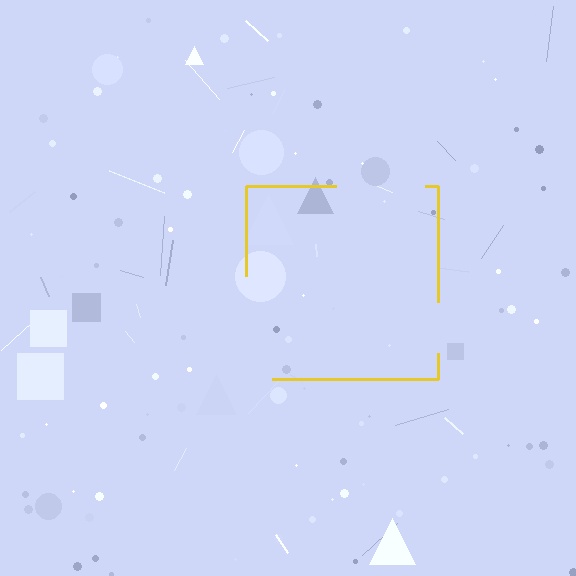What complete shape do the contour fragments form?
The contour fragments form a square.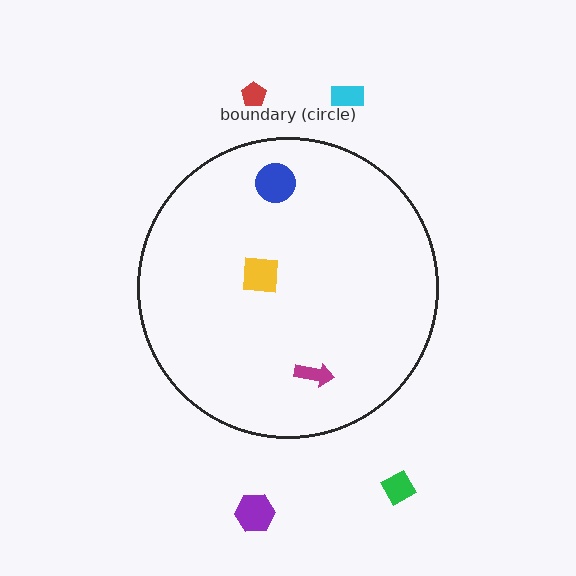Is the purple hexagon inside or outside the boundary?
Outside.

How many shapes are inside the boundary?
3 inside, 4 outside.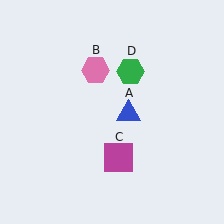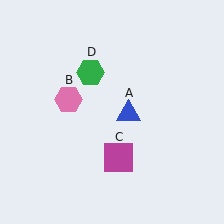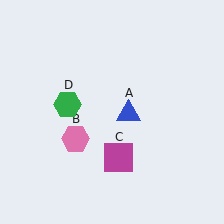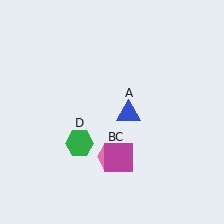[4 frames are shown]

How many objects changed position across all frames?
2 objects changed position: pink hexagon (object B), green hexagon (object D).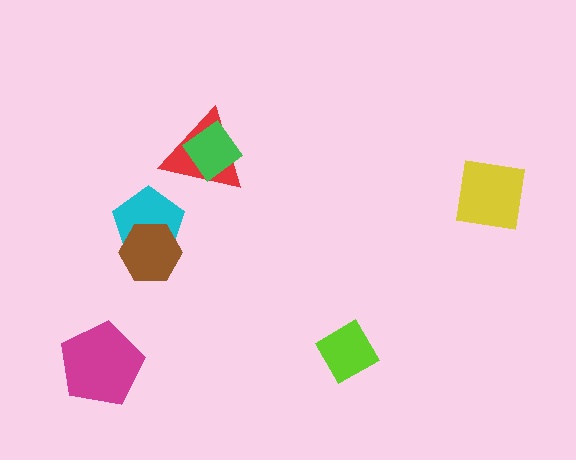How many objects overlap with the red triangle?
1 object overlaps with the red triangle.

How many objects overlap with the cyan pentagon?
1 object overlaps with the cyan pentagon.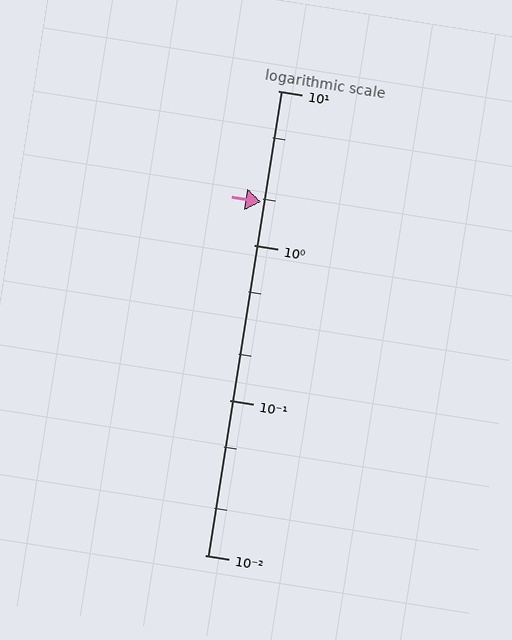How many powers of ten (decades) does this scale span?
The scale spans 3 decades, from 0.01 to 10.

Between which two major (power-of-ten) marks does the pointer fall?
The pointer is between 1 and 10.